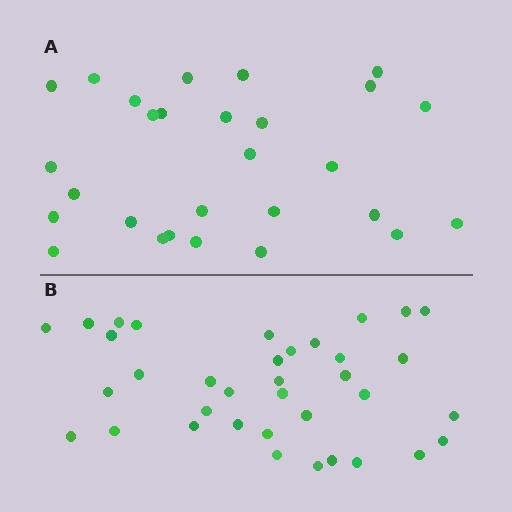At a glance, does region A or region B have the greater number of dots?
Region B (the bottom region) has more dots.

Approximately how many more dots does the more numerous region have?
Region B has roughly 8 or so more dots than region A.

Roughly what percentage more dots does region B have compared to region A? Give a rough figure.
About 30% more.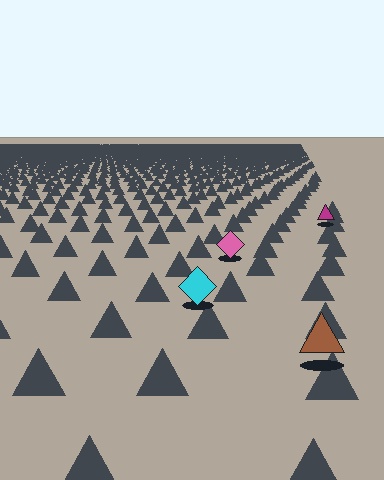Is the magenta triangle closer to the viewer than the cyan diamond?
No. The cyan diamond is closer — you can tell from the texture gradient: the ground texture is coarser near it.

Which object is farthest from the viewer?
The magenta triangle is farthest from the viewer. It appears smaller and the ground texture around it is denser.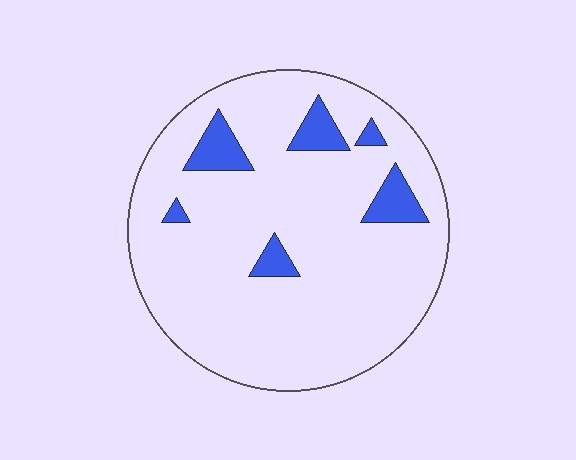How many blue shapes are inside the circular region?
6.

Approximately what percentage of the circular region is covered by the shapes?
Approximately 10%.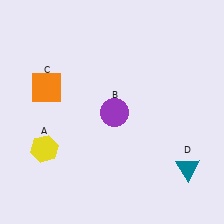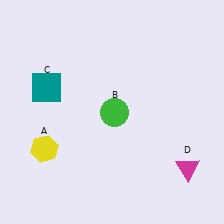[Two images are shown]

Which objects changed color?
B changed from purple to green. C changed from orange to teal. D changed from teal to magenta.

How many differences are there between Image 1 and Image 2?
There are 3 differences between the two images.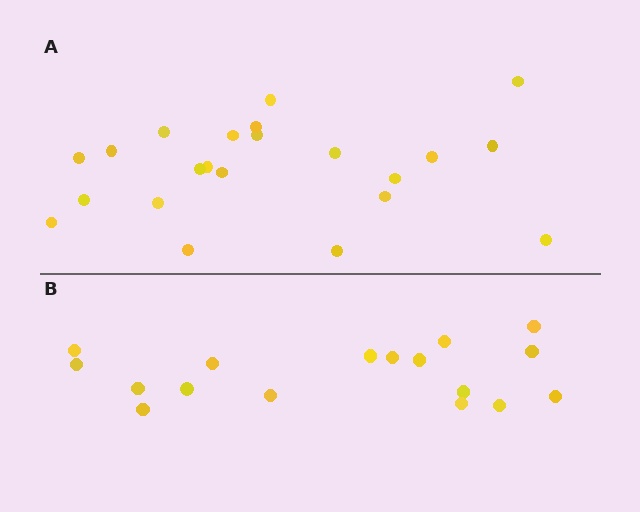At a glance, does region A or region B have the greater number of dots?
Region A (the top region) has more dots.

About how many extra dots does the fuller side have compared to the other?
Region A has about 5 more dots than region B.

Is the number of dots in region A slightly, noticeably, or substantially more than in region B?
Region A has noticeably more, but not dramatically so. The ratio is roughly 1.3 to 1.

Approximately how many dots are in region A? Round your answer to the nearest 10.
About 20 dots. (The exact count is 22, which rounds to 20.)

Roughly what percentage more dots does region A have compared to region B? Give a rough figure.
About 30% more.